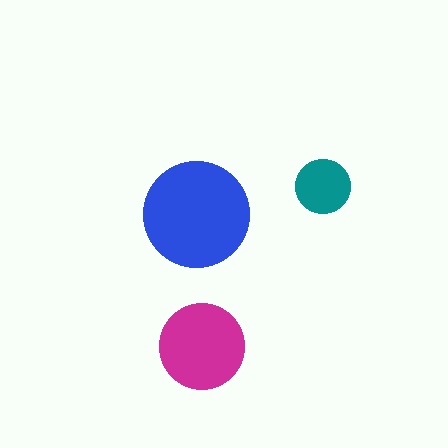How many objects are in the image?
There are 3 objects in the image.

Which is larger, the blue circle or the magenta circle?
The blue one.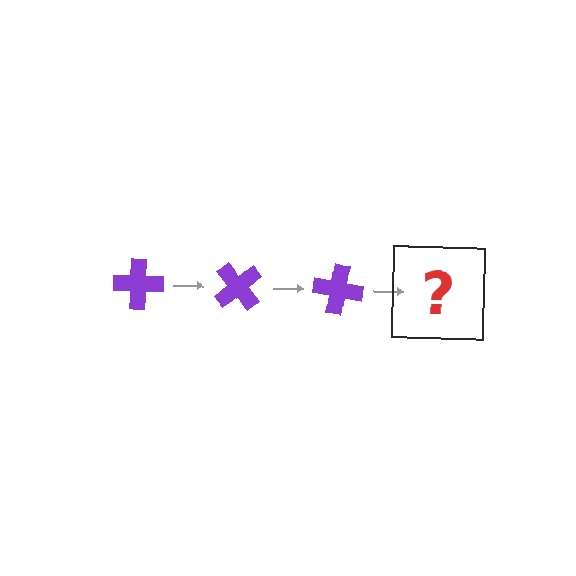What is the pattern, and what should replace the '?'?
The pattern is that the cross rotates 50 degrees each step. The '?' should be a purple cross rotated 150 degrees.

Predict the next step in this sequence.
The next step is a purple cross rotated 150 degrees.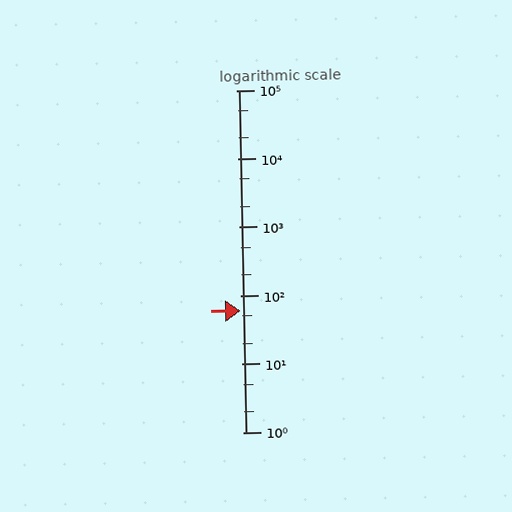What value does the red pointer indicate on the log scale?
The pointer indicates approximately 60.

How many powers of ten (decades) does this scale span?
The scale spans 5 decades, from 1 to 100000.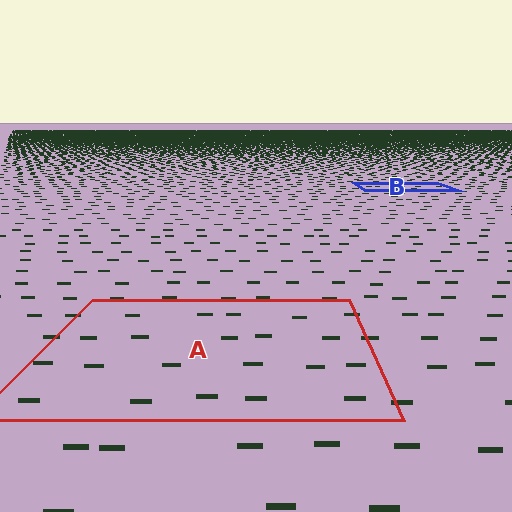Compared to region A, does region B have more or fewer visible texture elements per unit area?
Region B has more texture elements per unit area — they are packed more densely because it is farther away.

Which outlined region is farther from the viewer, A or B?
Region B is farther from the viewer — the texture elements inside it appear smaller and more densely packed.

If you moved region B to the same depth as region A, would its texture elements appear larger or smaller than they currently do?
They would appear larger. At a closer depth, the same texture elements are projected at a bigger on-screen size.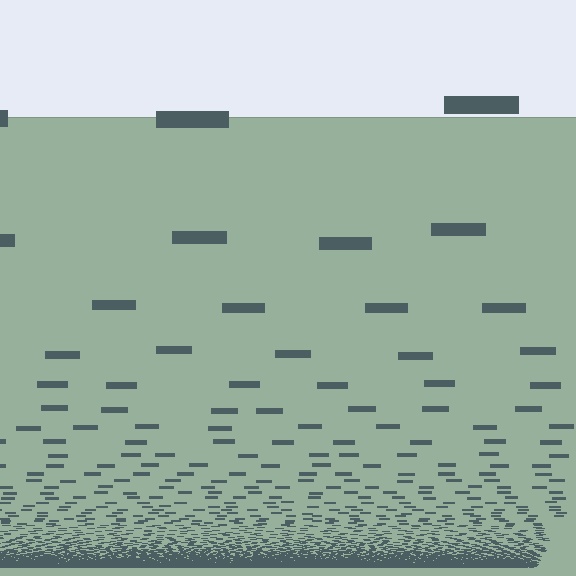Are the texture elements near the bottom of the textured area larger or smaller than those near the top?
Smaller. The gradient is inverted — elements near the bottom are smaller and denser.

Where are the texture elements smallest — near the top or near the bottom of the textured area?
Near the bottom.